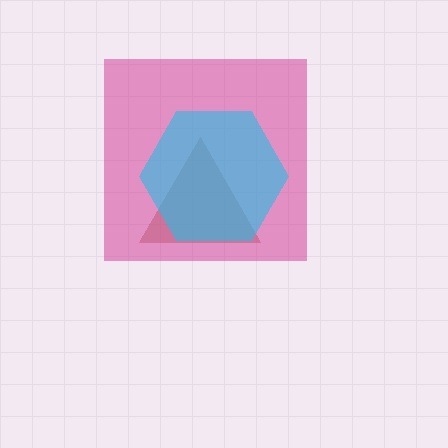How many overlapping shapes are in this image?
There are 3 overlapping shapes in the image.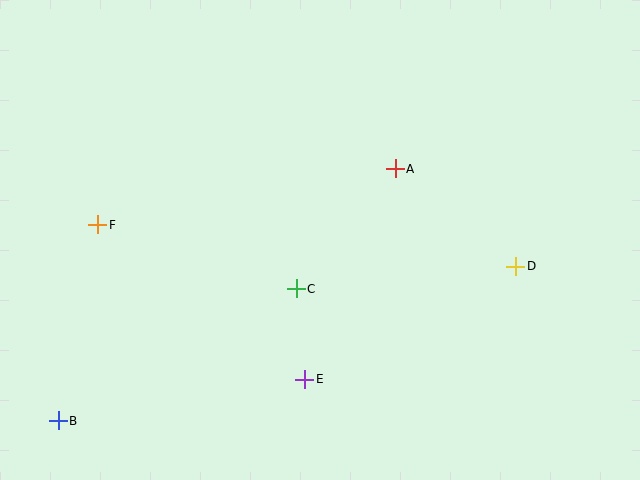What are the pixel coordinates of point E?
Point E is at (305, 379).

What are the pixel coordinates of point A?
Point A is at (395, 169).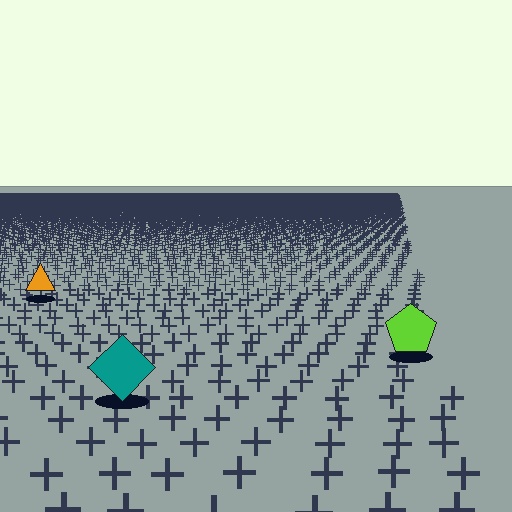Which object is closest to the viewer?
The teal diamond is closest. The texture marks near it are larger and more spread out.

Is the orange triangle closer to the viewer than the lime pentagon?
No. The lime pentagon is closer — you can tell from the texture gradient: the ground texture is coarser near it.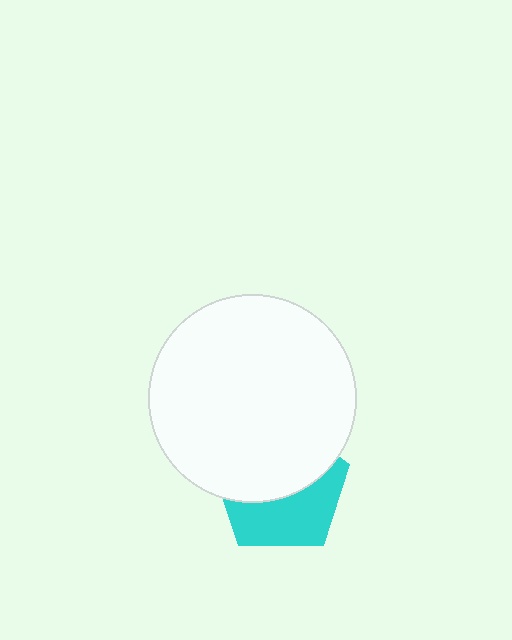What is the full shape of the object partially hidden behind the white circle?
The partially hidden object is a cyan pentagon.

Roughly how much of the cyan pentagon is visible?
A small part of it is visible (roughly 45%).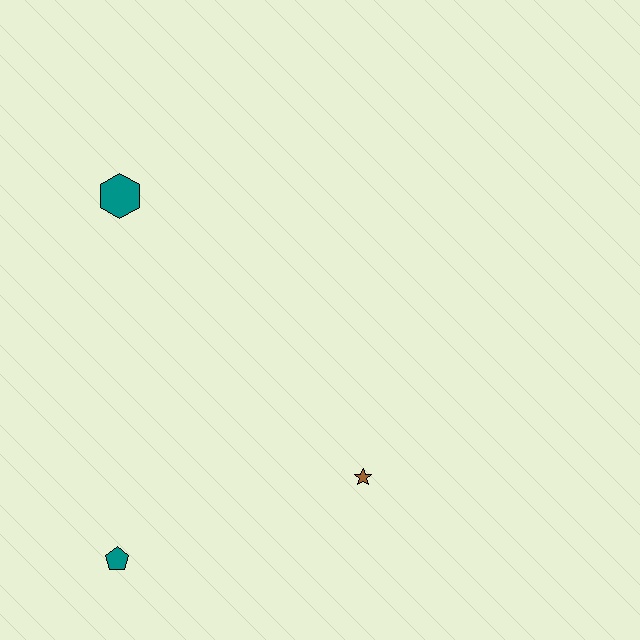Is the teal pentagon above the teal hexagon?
No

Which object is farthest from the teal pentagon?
The teal hexagon is farthest from the teal pentagon.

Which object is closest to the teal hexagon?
The teal pentagon is closest to the teal hexagon.